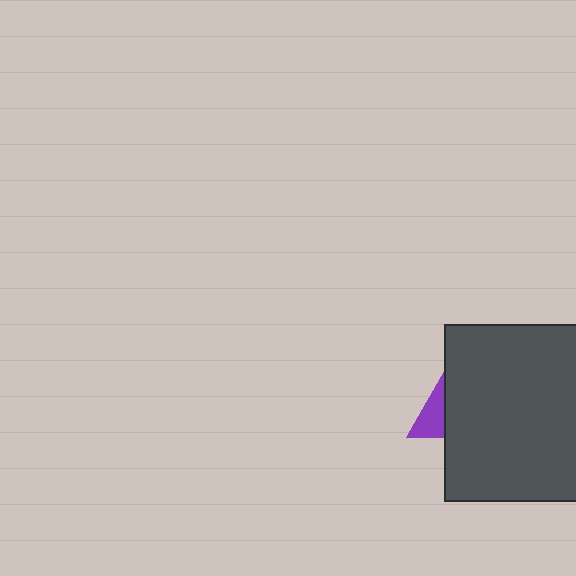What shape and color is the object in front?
The object in front is a dark gray square.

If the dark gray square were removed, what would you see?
You would see the complete purple triangle.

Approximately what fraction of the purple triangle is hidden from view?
Roughly 69% of the purple triangle is hidden behind the dark gray square.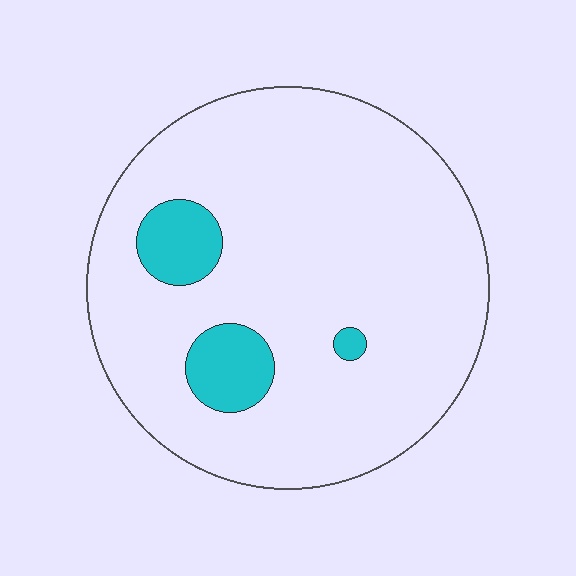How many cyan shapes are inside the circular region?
3.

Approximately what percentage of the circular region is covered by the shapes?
Approximately 10%.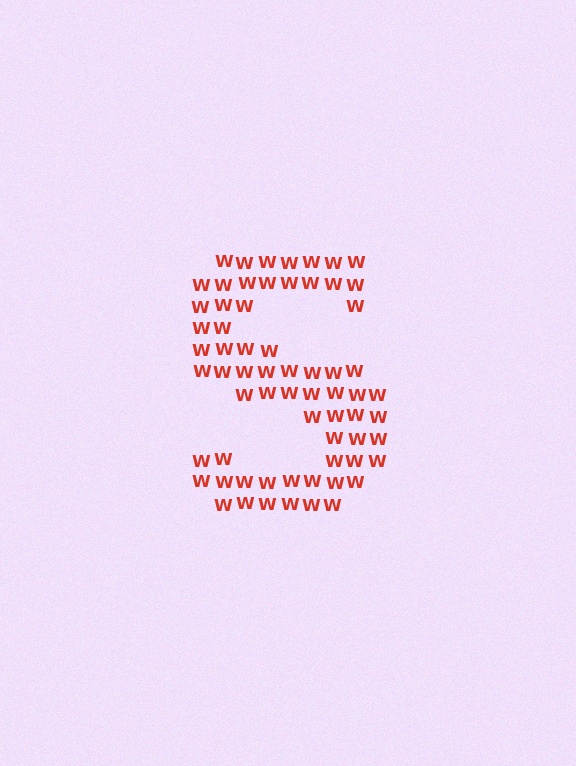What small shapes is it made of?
It is made of small letter W's.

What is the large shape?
The large shape is the letter S.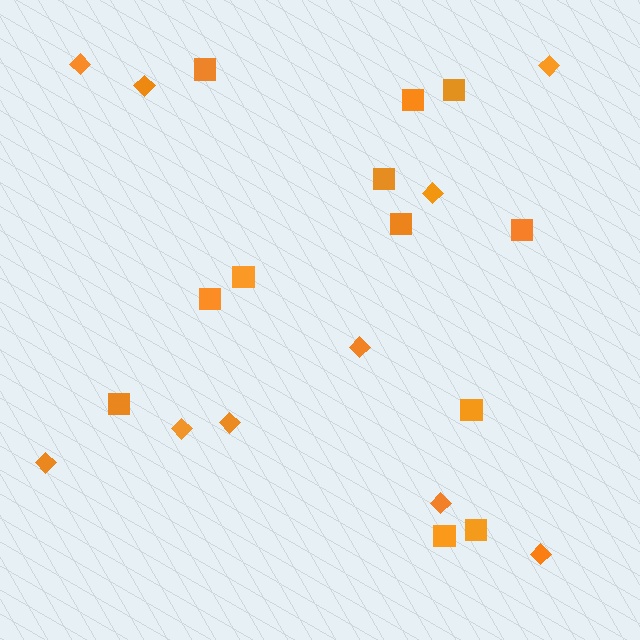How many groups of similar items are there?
There are 2 groups: one group of diamonds (10) and one group of squares (12).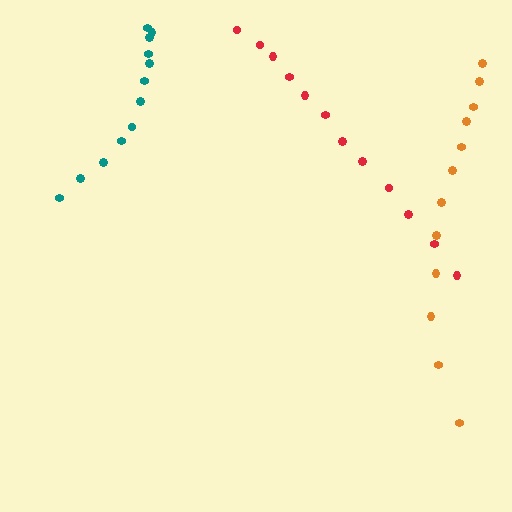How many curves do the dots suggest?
There are 3 distinct paths.